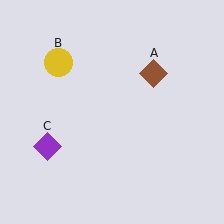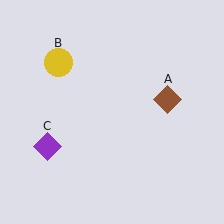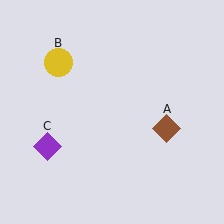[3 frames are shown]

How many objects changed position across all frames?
1 object changed position: brown diamond (object A).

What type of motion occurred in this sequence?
The brown diamond (object A) rotated clockwise around the center of the scene.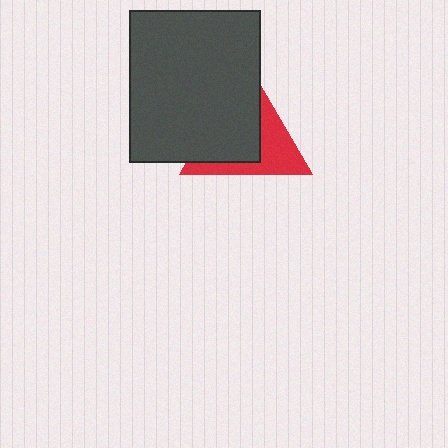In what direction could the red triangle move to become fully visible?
The red triangle could move right. That would shift it out from behind the dark gray rectangle entirely.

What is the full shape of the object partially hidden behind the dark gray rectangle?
The partially hidden object is a red triangle.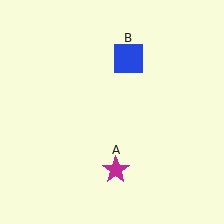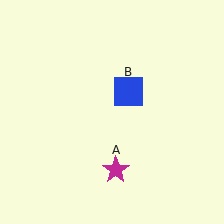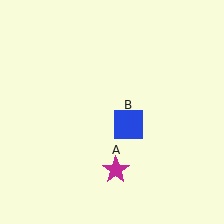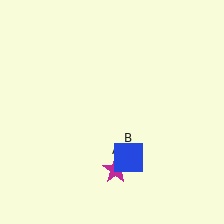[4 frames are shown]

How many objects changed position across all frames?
1 object changed position: blue square (object B).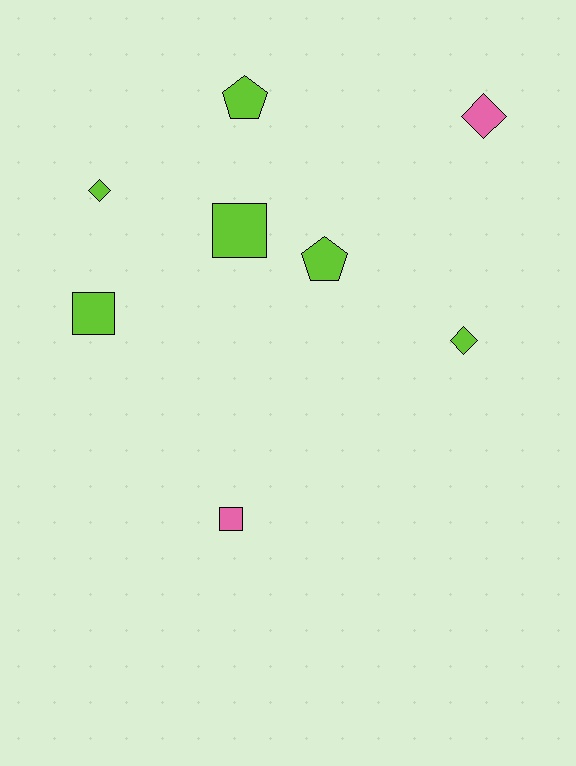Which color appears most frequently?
Lime, with 6 objects.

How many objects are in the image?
There are 8 objects.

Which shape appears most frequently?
Square, with 3 objects.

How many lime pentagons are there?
There are 2 lime pentagons.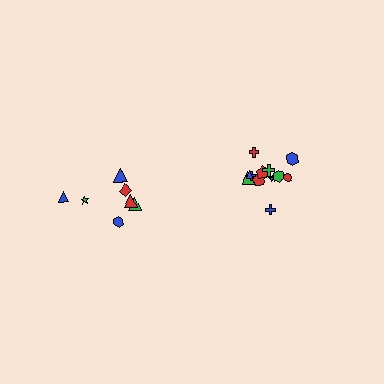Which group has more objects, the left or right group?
The right group.